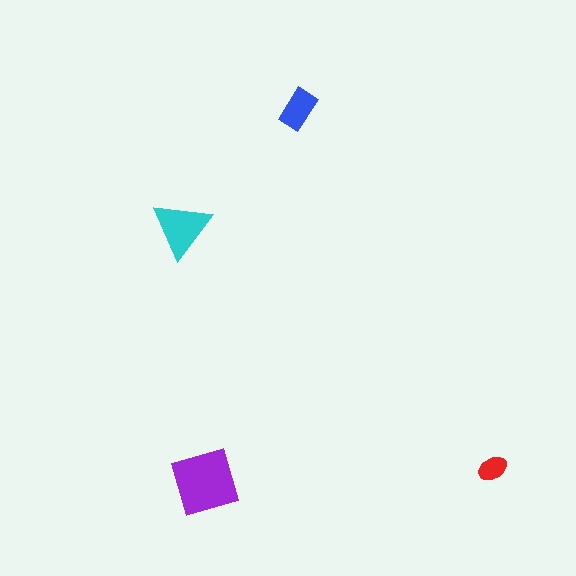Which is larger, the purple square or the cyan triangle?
The purple square.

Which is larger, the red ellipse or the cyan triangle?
The cyan triangle.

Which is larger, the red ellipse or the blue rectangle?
The blue rectangle.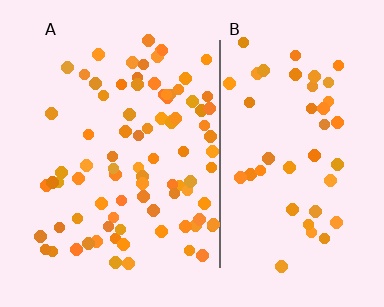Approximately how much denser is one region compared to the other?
Approximately 1.9× — region A over region B.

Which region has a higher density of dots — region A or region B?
A (the left).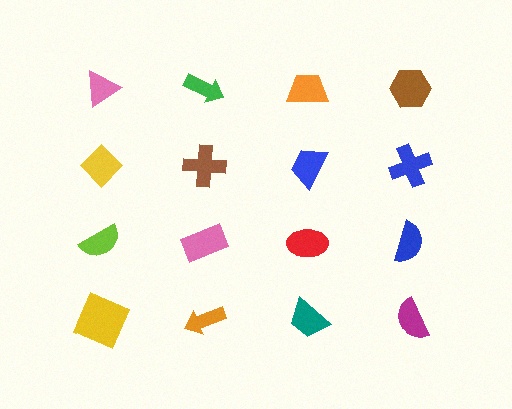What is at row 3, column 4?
A blue semicircle.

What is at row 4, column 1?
A yellow square.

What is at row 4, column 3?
A teal trapezoid.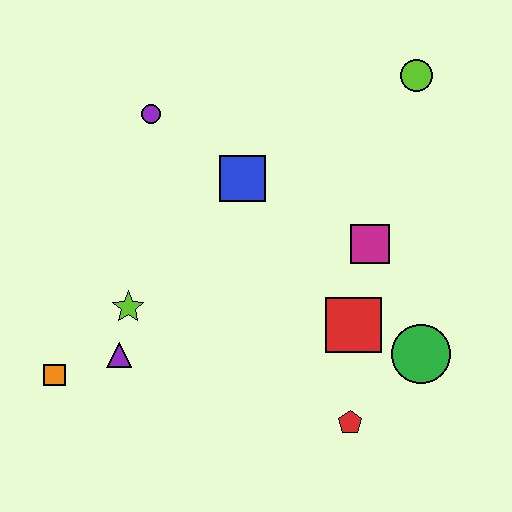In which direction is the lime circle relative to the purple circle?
The lime circle is to the right of the purple circle.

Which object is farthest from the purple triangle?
The lime circle is farthest from the purple triangle.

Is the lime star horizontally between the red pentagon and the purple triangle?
Yes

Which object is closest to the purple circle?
The blue square is closest to the purple circle.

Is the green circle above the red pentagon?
Yes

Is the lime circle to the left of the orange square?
No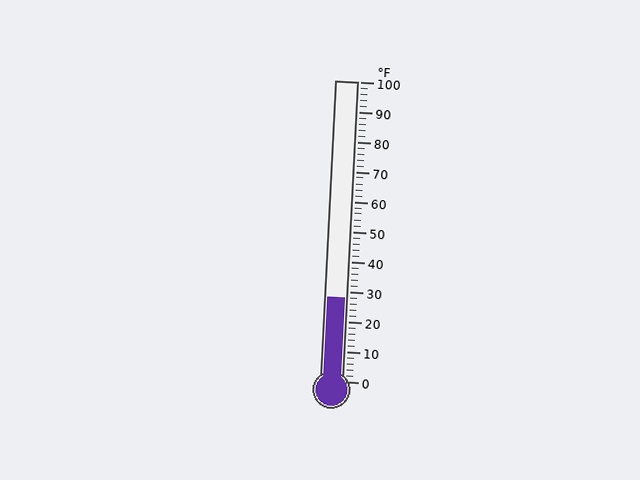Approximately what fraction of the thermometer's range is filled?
The thermometer is filled to approximately 30% of its range.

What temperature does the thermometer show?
The thermometer shows approximately 28°F.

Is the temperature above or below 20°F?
The temperature is above 20°F.